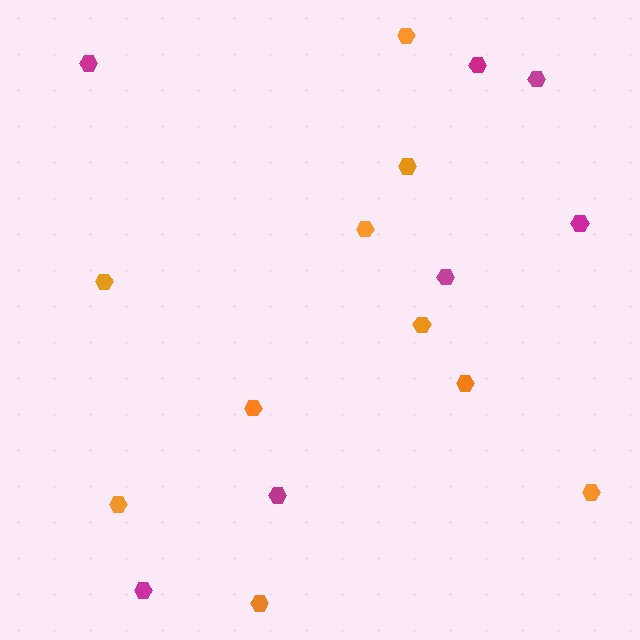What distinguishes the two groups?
There are 2 groups: one group of magenta hexagons (7) and one group of orange hexagons (10).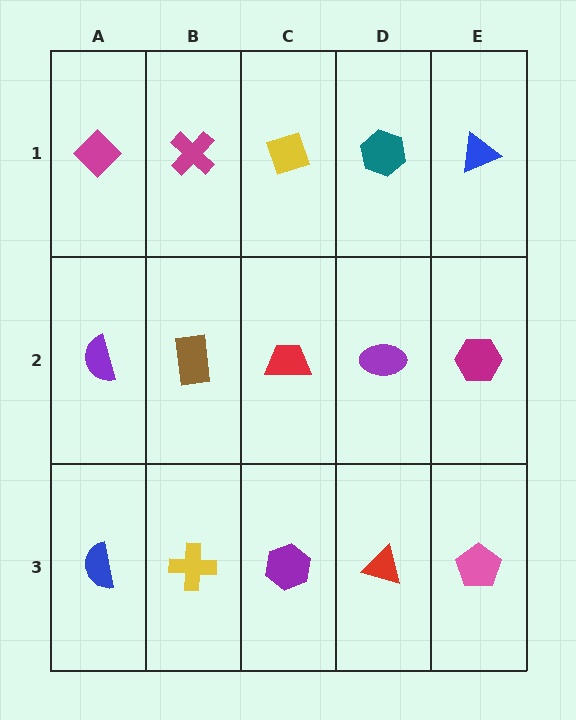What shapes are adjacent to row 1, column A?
A purple semicircle (row 2, column A), a magenta cross (row 1, column B).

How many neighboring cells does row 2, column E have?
3.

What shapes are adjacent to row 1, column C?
A red trapezoid (row 2, column C), a magenta cross (row 1, column B), a teal hexagon (row 1, column D).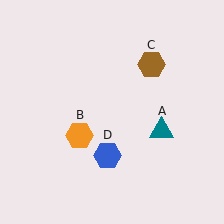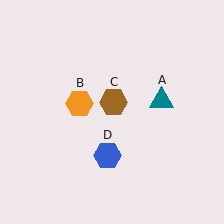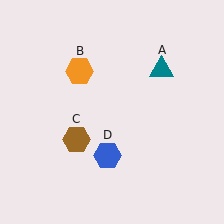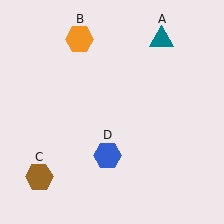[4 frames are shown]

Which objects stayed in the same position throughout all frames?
Blue hexagon (object D) remained stationary.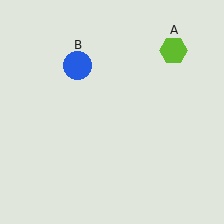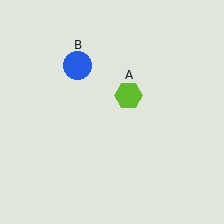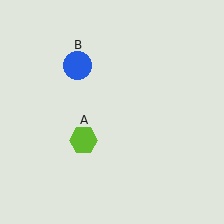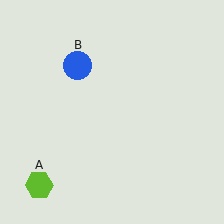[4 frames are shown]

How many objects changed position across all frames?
1 object changed position: lime hexagon (object A).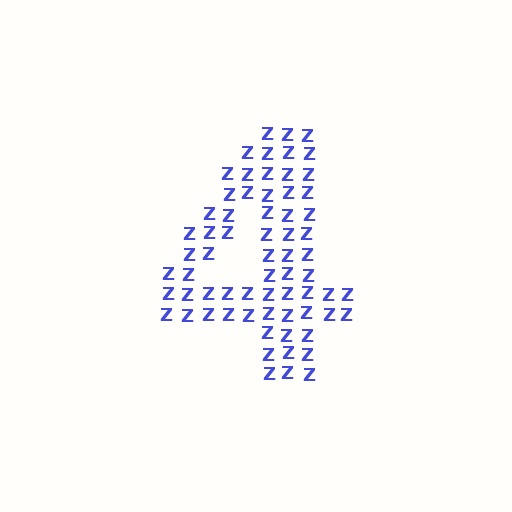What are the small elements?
The small elements are letter Z's.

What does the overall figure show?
The overall figure shows the digit 4.